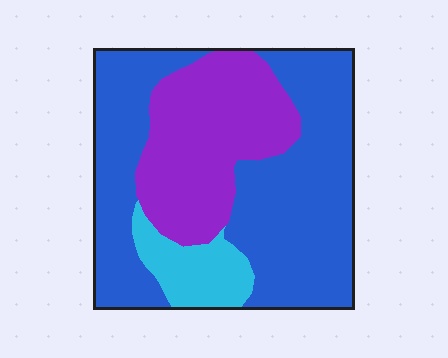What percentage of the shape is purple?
Purple covers around 30% of the shape.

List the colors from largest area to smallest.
From largest to smallest: blue, purple, cyan.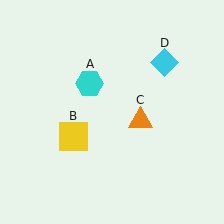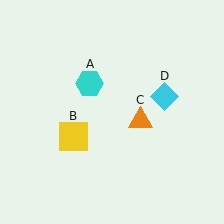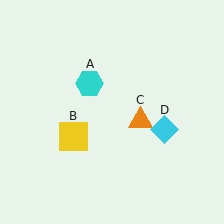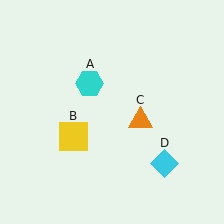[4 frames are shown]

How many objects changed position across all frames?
1 object changed position: cyan diamond (object D).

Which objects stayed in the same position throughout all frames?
Cyan hexagon (object A) and yellow square (object B) and orange triangle (object C) remained stationary.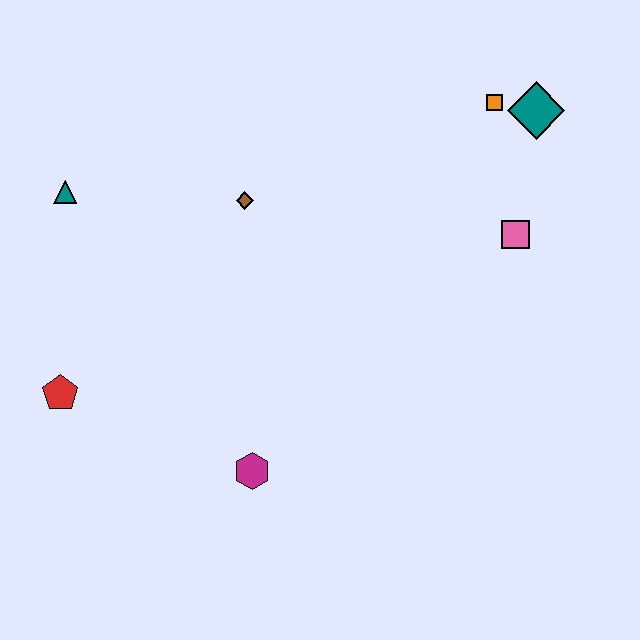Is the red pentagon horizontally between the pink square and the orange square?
No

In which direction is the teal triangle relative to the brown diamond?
The teal triangle is to the left of the brown diamond.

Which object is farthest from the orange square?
The red pentagon is farthest from the orange square.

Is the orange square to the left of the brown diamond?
No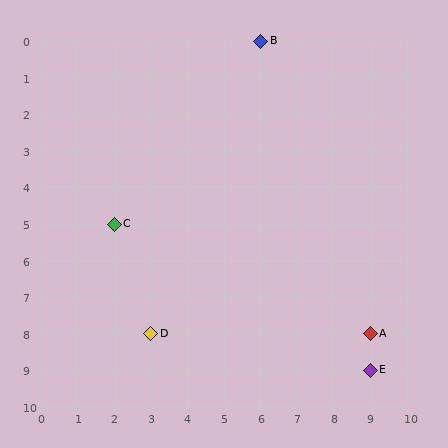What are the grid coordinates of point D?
Point D is at grid coordinates (3, 8).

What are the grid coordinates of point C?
Point C is at grid coordinates (2, 5).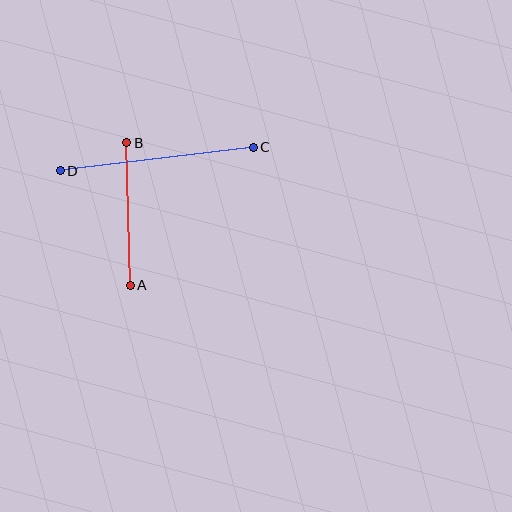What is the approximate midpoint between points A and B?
The midpoint is at approximately (129, 214) pixels.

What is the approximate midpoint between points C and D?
The midpoint is at approximately (157, 159) pixels.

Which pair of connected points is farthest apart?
Points C and D are farthest apart.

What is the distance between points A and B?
The distance is approximately 142 pixels.